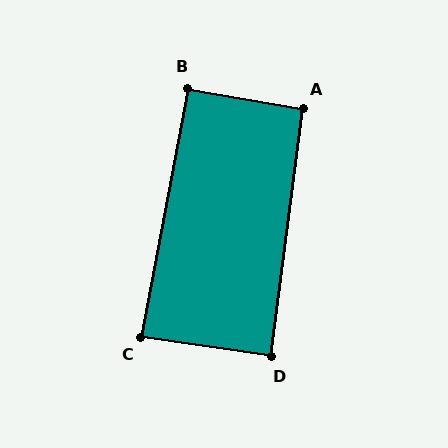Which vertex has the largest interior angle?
A, at approximately 93 degrees.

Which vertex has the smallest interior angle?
C, at approximately 87 degrees.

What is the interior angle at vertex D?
Approximately 89 degrees (approximately right).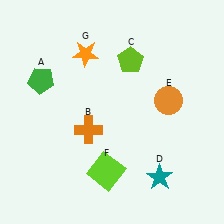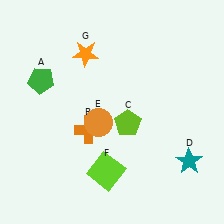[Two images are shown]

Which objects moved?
The objects that moved are: the lime pentagon (C), the teal star (D), the orange circle (E).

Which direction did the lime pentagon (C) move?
The lime pentagon (C) moved down.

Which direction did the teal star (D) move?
The teal star (D) moved right.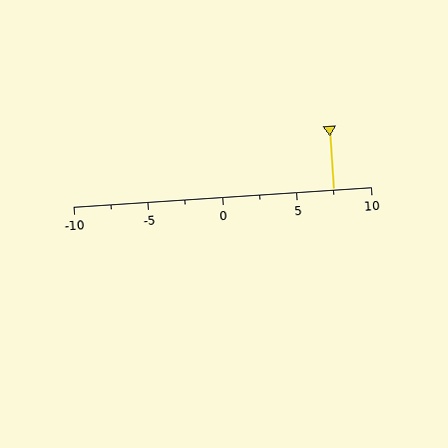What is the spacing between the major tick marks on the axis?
The major ticks are spaced 5 apart.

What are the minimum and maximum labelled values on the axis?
The axis runs from -10 to 10.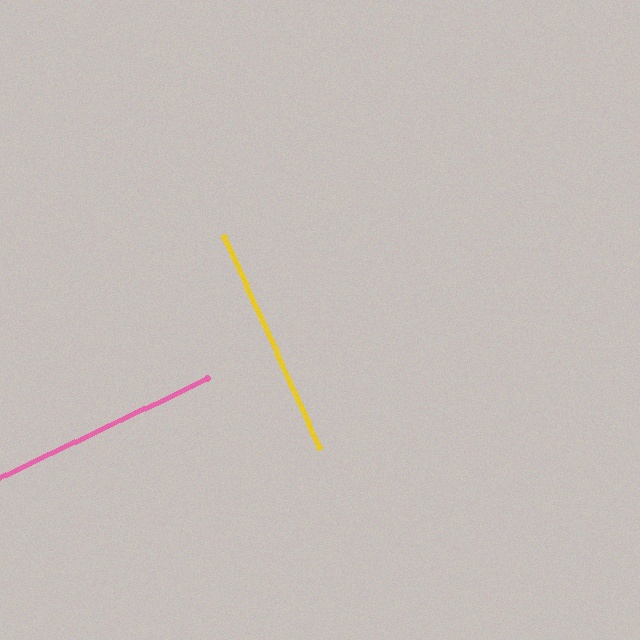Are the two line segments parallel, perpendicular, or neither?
Perpendicular — they meet at approximately 89°.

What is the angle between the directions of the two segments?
Approximately 89 degrees.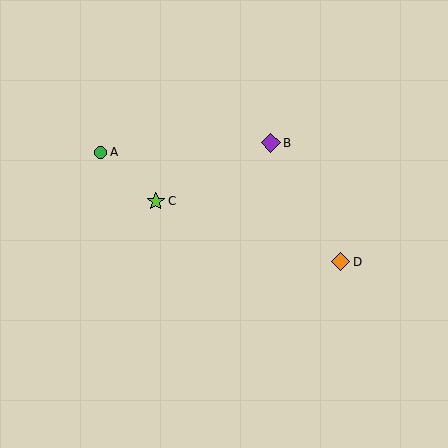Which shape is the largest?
The purple diamond (labeled B) is the largest.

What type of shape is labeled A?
Shape A is a green circle.